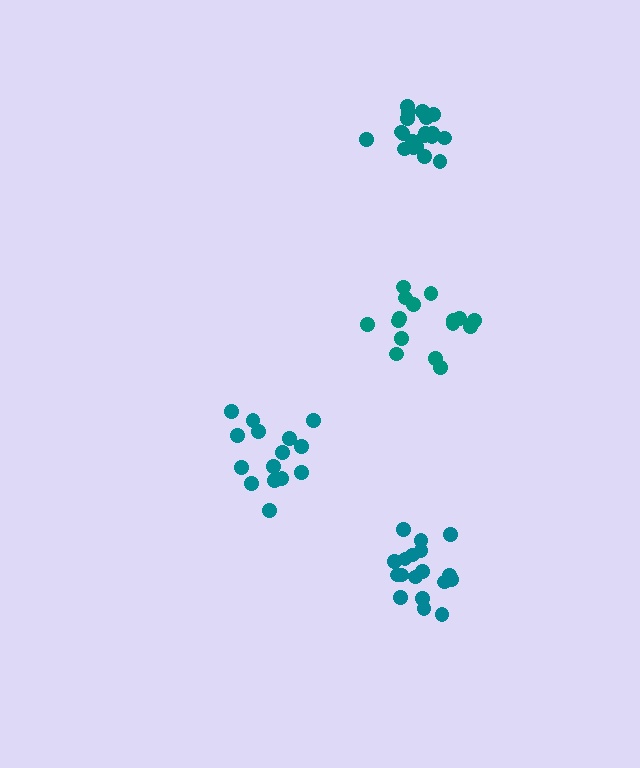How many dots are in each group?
Group 1: 15 dots, Group 2: 16 dots, Group 3: 21 dots, Group 4: 18 dots (70 total).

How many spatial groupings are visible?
There are 4 spatial groupings.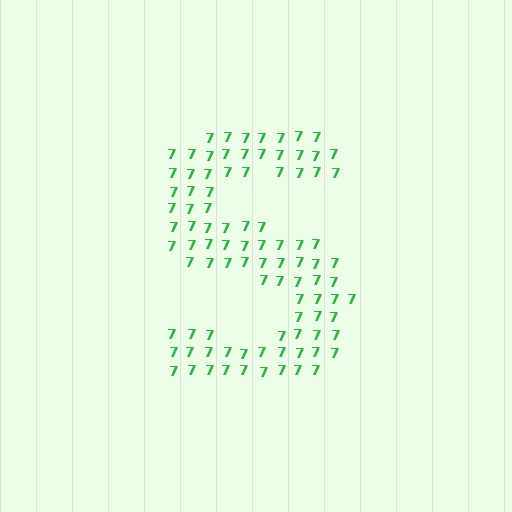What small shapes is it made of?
It is made of small digit 7's.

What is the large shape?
The large shape is the letter S.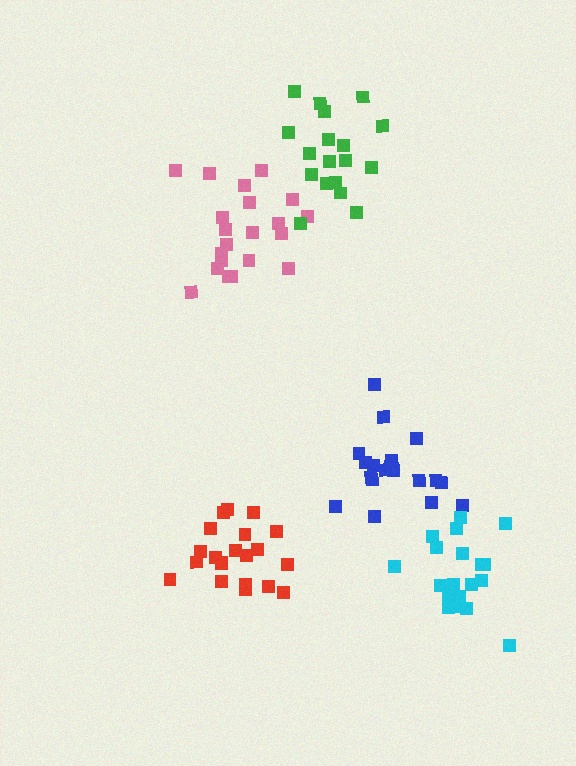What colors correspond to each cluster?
The clusters are colored: blue, pink, green, cyan, red.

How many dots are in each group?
Group 1: 20 dots, Group 2: 21 dots, Group 3: 18 dots, Group 4: 21 dots, Group 5: 21 dots (101 total).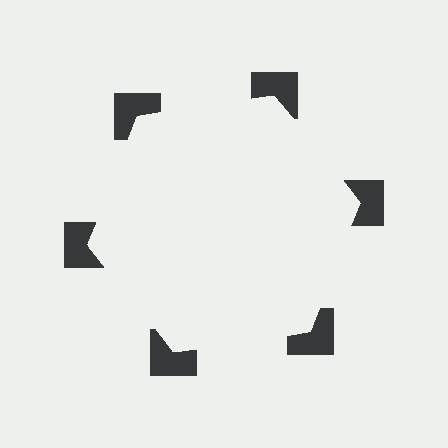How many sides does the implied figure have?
6 sides.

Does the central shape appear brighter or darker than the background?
It typically appears slightly brighter than the background, even though no actual brightness change is drawn.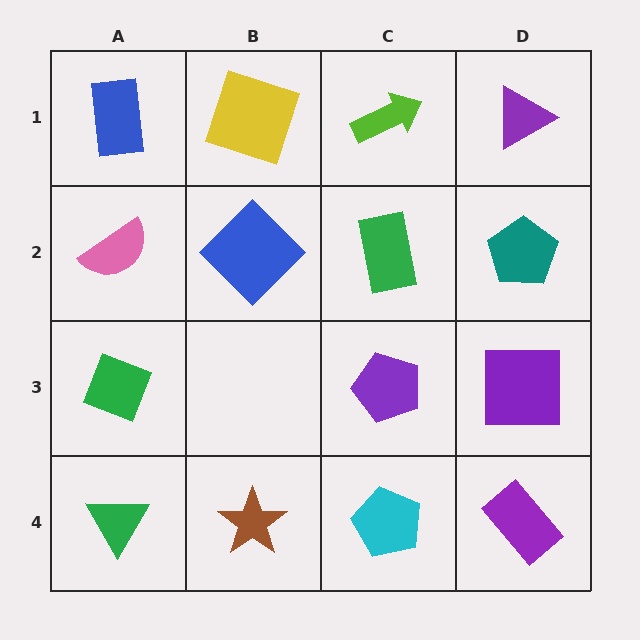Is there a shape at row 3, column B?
No, that cell is empty.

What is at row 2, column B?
A blue diamond.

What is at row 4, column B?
A brown star.